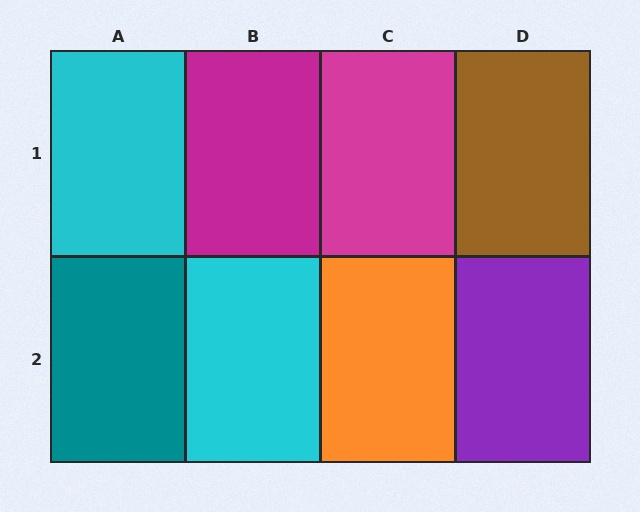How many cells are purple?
1 cell is purple.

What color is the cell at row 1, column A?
Cyan.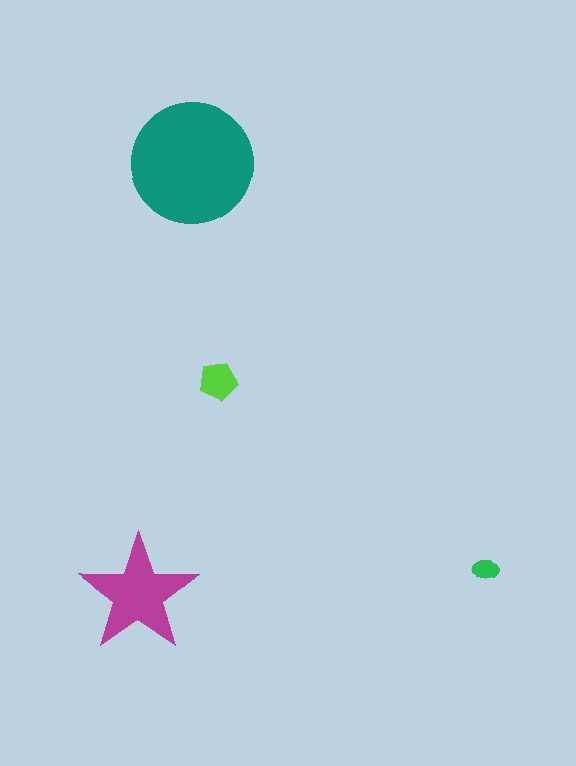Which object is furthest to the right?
The green ellipse is rightmost.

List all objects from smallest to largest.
The green ellipse, the lime pentagon, the magenta star, the teal circle.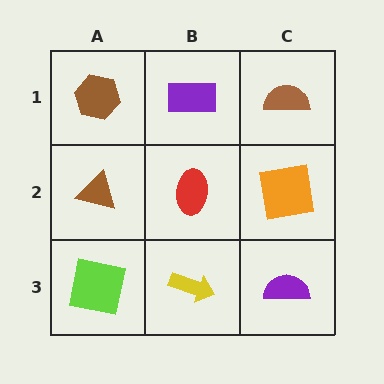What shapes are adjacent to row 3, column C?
An orange square (row 2, column C), a yellow arrow (row 3, column B).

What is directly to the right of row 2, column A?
A red ellipse.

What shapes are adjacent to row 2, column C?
A brown semicircle (row 1, column C), a purple semicircle (row 3, column C), a red ellipse (row 2, column B).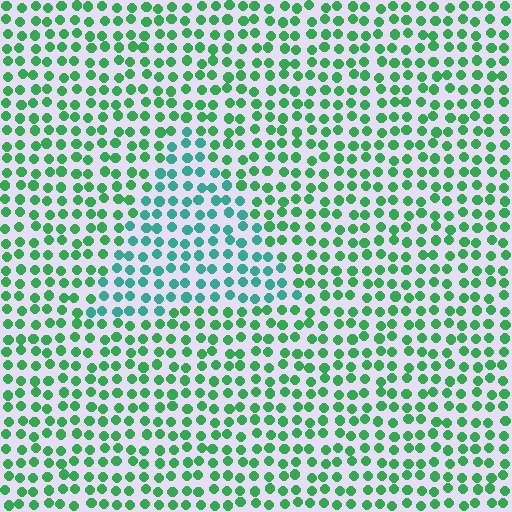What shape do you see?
I see a triangle.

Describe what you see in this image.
The image is filled with small green elements in a uniform arrangement. A triangle-shaped region is visible where the elements are tinted to a slightly different hue, forming a subtle color boundary.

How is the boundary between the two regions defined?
The boundary is defined purely by a slight shift in hue (about 34 degrees). Spacing, size, and orientation are identical on both sides.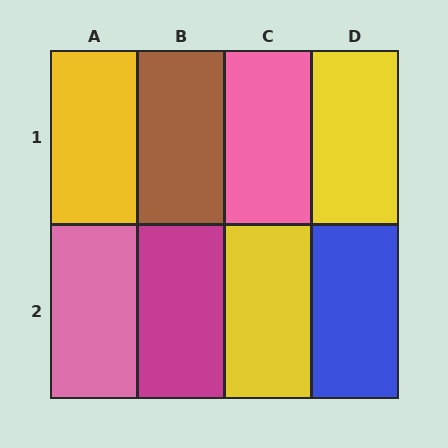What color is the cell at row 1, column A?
Yellow.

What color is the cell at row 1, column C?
Pink.